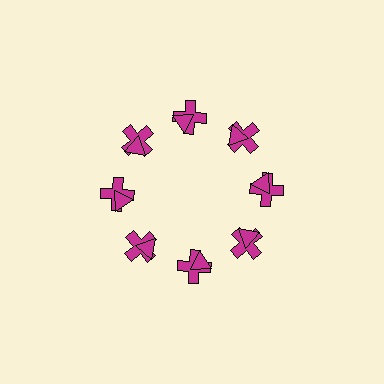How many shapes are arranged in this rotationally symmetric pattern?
There are 16 shapes, arranged in 8 groups of 2.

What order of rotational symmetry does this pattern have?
This pattern has 8-fold rotational symmetry.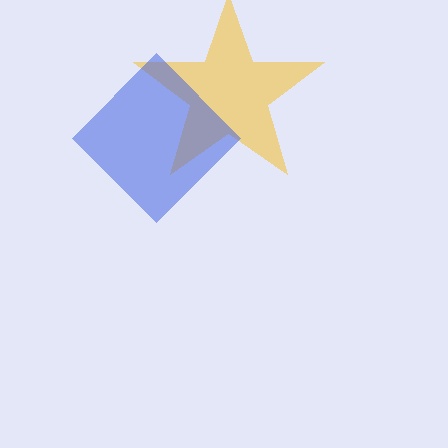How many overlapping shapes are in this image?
There are 2 overlapping shapes in the image.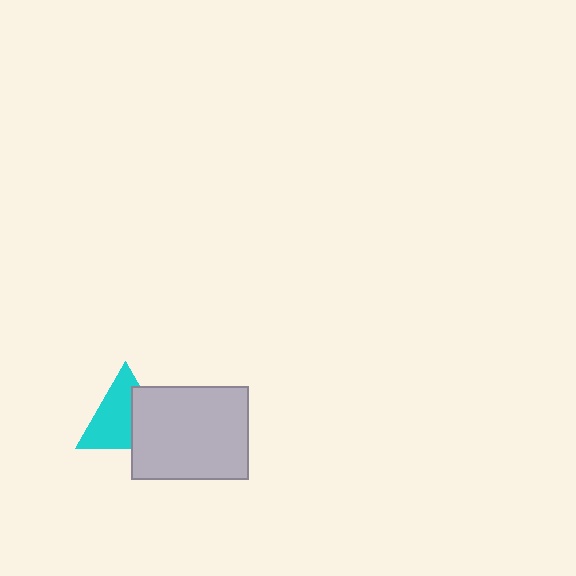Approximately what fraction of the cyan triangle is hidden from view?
Roughly 38% of the cyan triangle is hidden behind the light gray rectangle.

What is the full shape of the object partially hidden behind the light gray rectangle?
The partially hidden object is a cyan triangle.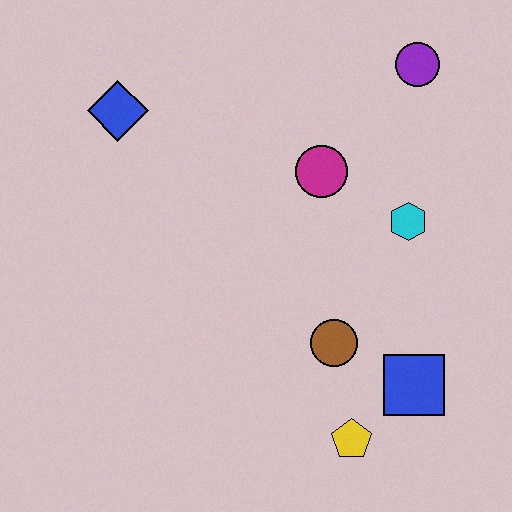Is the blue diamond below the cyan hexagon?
No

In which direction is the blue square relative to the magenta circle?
The blue square is below the magenta circle.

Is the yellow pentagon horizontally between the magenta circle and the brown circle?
No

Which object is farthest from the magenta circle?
The yellow pentagon is farthest from the magenta circle.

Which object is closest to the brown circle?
The blue square is closest to the brown circle.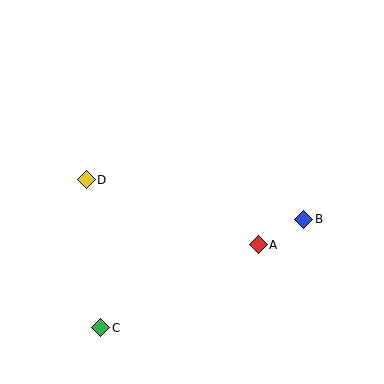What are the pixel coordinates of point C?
Point C is at (101, 328).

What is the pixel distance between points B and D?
The distance between B and D is 221 pixels.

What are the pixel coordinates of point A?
Point A is at (258, 245).